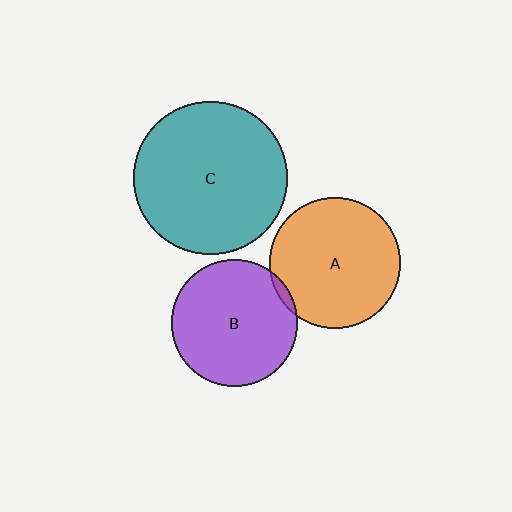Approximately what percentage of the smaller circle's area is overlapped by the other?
Approximately 5%.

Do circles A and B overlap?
Yes.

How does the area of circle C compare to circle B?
Approximately 1.5 times.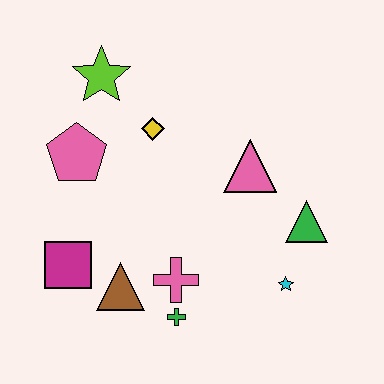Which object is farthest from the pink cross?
The lime star is farthest from the pink cross.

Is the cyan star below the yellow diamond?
Yes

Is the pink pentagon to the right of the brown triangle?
No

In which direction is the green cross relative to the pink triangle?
The green cross is below the pink triangle.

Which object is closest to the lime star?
The yellow diamond is closest to the lime star.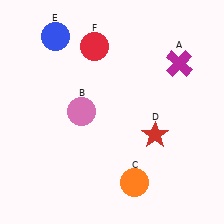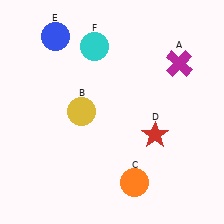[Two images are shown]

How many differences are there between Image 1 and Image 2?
There are 2 differences between the two images.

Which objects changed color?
B changed from pink to yellow. F changed from red to cyan.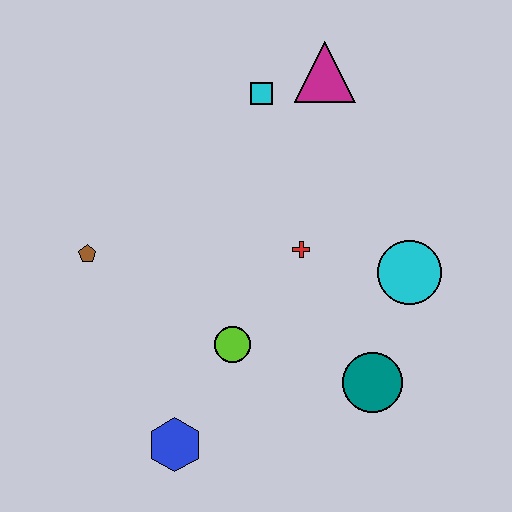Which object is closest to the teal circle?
The cyan circle is closest to the teal circle.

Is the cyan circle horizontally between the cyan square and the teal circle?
No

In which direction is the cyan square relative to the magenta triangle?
The cyan square is to the left of the magenta triangle.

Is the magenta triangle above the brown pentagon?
Yes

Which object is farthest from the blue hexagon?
The magenta triangle is farthest from the blue hexagon.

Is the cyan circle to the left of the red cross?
No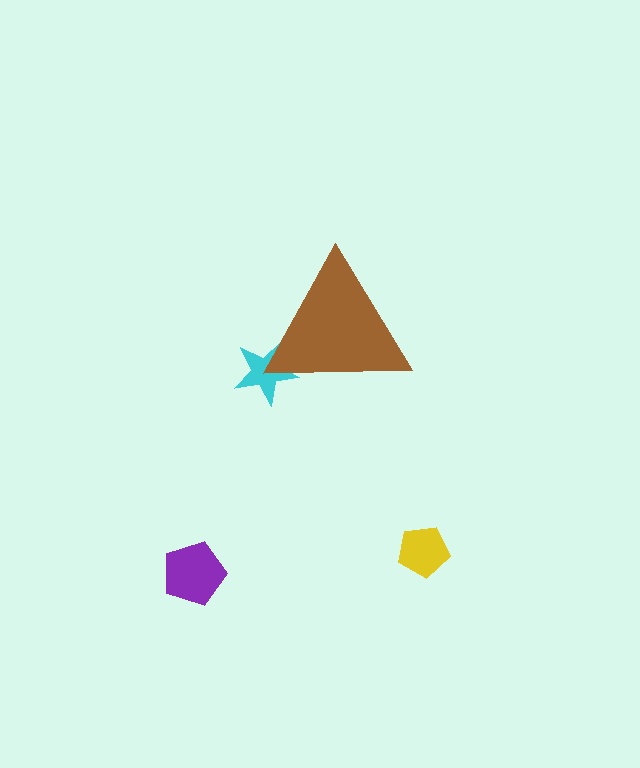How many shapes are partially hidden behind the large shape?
1 shape is partially hidden.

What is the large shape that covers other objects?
A brown triangle.